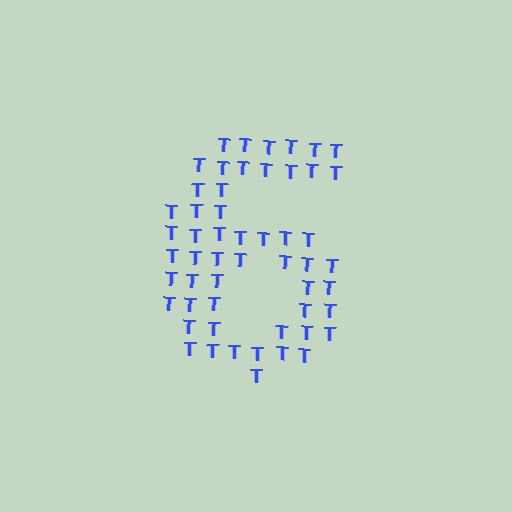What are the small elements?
The small elements are letter T's.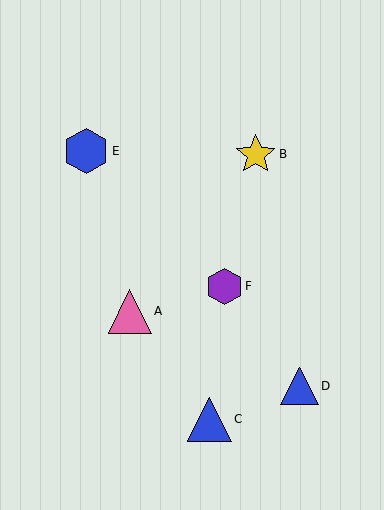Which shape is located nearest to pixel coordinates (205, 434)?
The blue triangle (labeled C) at (210, 419) is nearest to that location.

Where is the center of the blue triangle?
The center of the blue triangle is at (210, 419).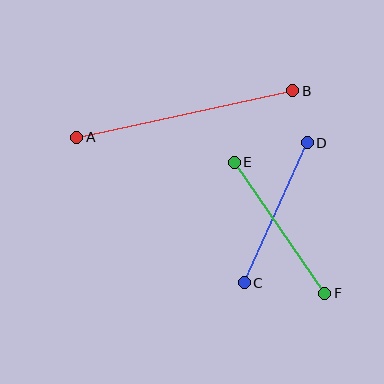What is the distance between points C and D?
The distance is approximately 153 pixels.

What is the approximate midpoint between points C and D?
The midpoint is at approximately (276, 213) pixels.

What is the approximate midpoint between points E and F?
The midpoint is at approximately (280, 228) pixels.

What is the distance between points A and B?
The distance is approximately 221 pixels.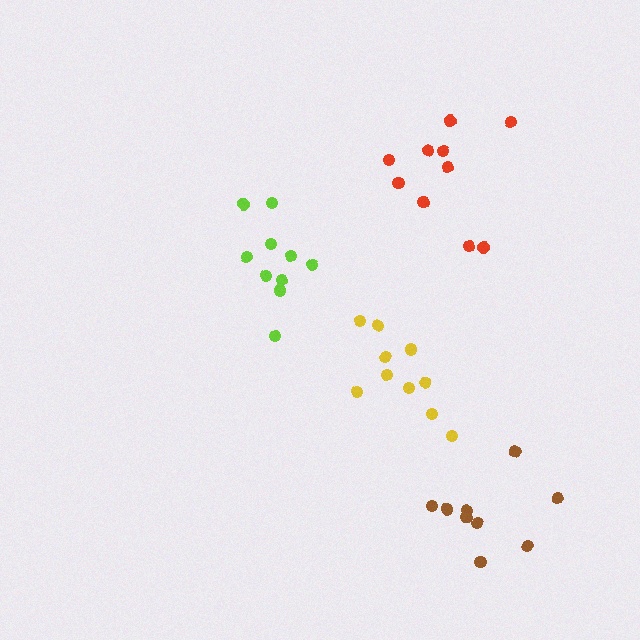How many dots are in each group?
Group 1: 10 dots, Group 2: 9 dots, Group 3: 10 dots, Group 4: 10 dots (39 total).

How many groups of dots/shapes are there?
There are 4 groups.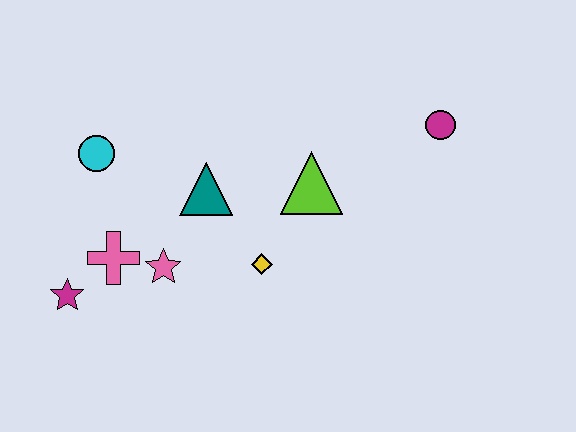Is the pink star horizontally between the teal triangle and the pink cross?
Yes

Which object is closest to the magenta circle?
The lime triangle is closest to the magenta circle.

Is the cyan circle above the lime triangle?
Yes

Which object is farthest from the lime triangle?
The magenta star is farthest from the lime triangle.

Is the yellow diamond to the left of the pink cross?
No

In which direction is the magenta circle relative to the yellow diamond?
The magenta circle is to the right of the yellow diamond.